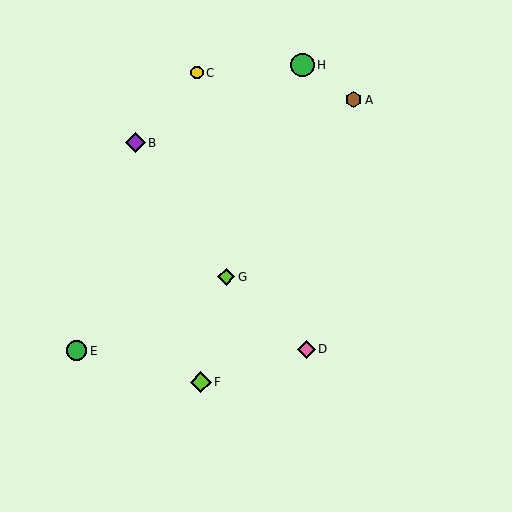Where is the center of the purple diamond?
The center of the purple diamond is at (135, 143).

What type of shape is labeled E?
Shape E is a green circle.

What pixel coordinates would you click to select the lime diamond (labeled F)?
Click at (201, 382) to select the lime diamond F.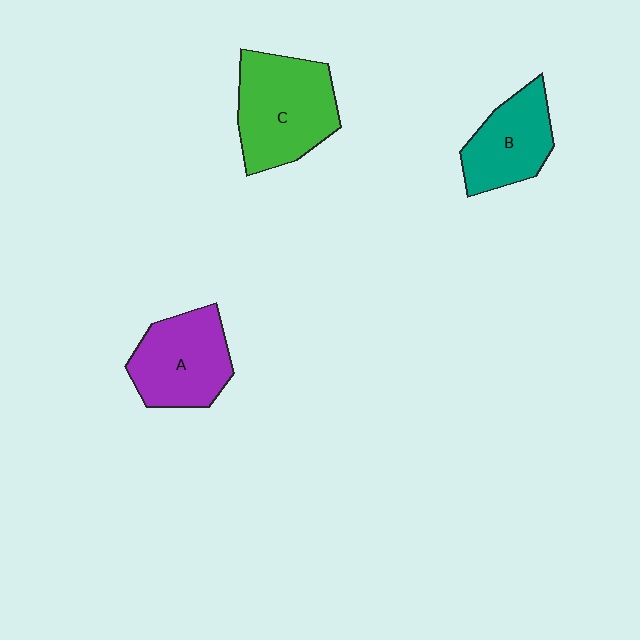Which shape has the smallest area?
Shape B (teal).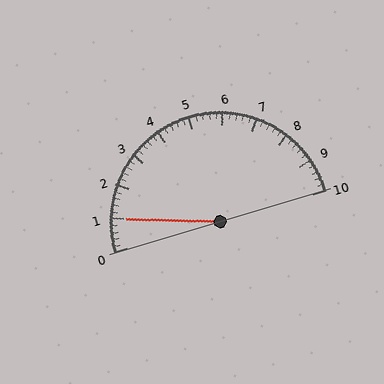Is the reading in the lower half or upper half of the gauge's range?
The reading is in the lower half of the range (0 to 10).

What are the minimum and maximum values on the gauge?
The gauge ranges from 0 to 10.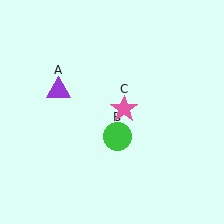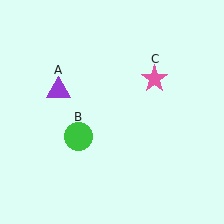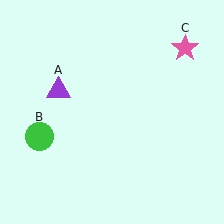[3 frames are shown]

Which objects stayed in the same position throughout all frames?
Purple triangle (object A) remained stationary.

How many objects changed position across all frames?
2 objects changed position: green circle (object B), pink star (object C).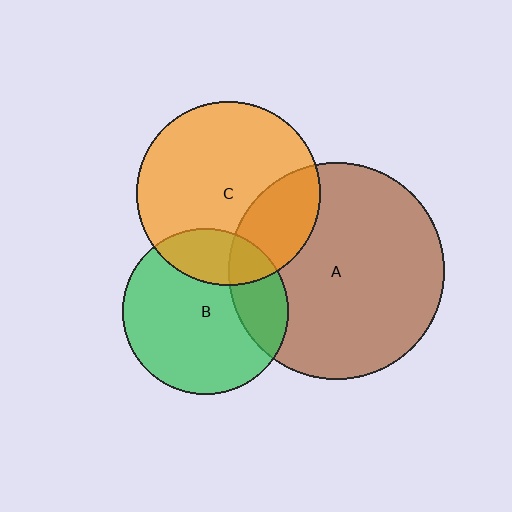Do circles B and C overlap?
Yes.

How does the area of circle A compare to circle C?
Approximately 1.4 times.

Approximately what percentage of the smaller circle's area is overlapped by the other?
Approximately 20%.